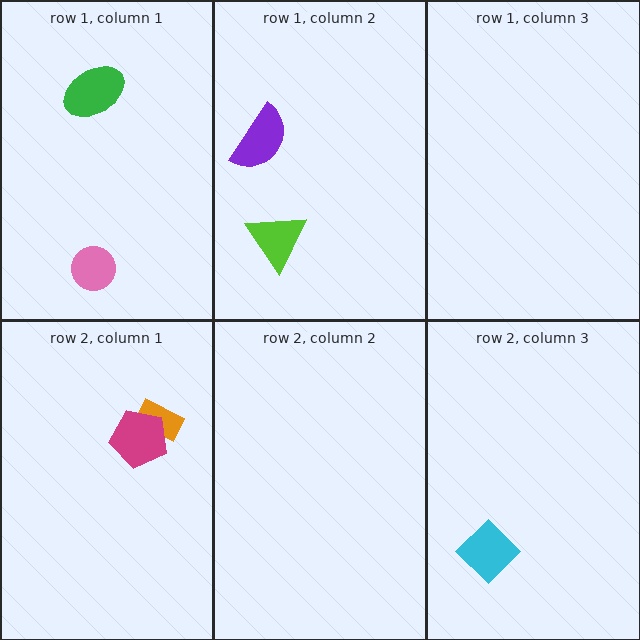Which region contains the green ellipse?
The row 1, column 1 region.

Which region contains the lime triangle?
The row 1, column 2 region.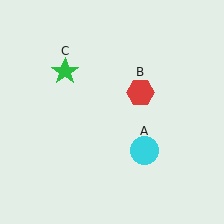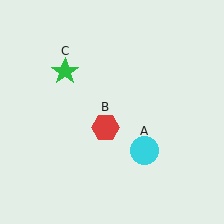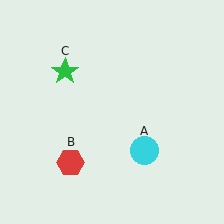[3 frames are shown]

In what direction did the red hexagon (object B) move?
The red hexagon (object B) moved down and to the left.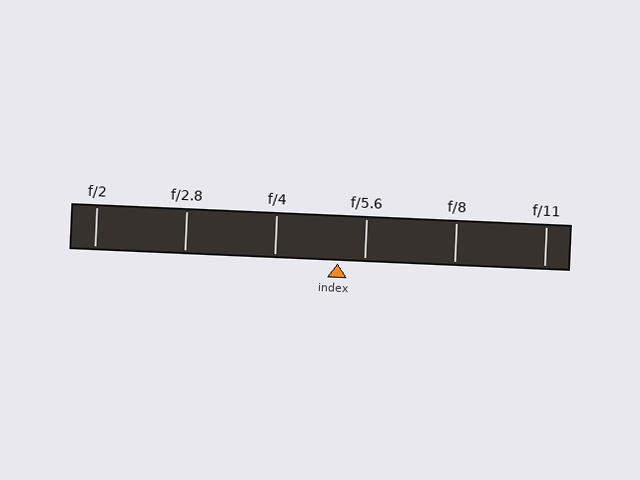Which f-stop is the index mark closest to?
The index mark is closest to f/5.6.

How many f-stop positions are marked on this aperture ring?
There are 6 f-stop positions marked.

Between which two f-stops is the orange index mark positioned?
The index mark is between f/4 and f/5.6.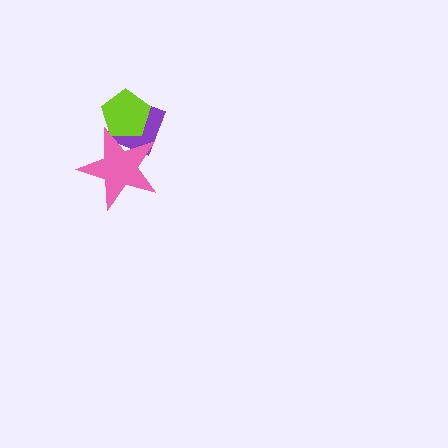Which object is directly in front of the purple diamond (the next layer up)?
The pink star is directly in front of the purple diamond.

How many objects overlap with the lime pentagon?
2 objects overlap with the lime pentagon.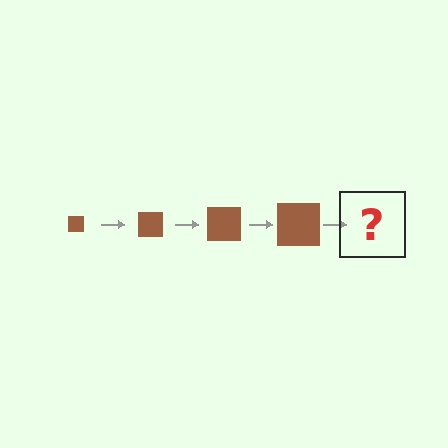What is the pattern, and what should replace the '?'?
The pattern is that the square gets progressively larger each step. The '?' should be a brown square, larger than the previous one.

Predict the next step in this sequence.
The next step is a brown square, larger than the previous one.